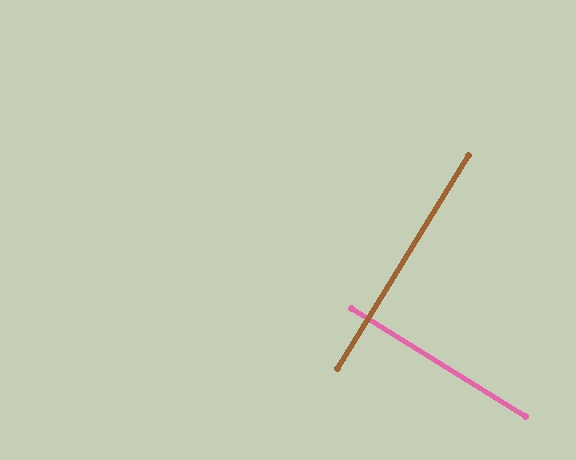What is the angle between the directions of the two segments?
Approximately 90 degrees.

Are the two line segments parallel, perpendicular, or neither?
Perpendicular — they meet at approximately 90°.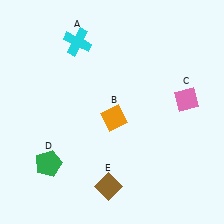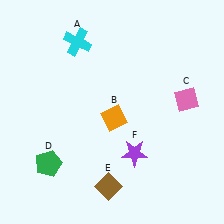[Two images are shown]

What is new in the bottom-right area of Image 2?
A purple star (F) was added in the bottom-right area of Image 2.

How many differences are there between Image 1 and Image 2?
There is 1 difference between the two images.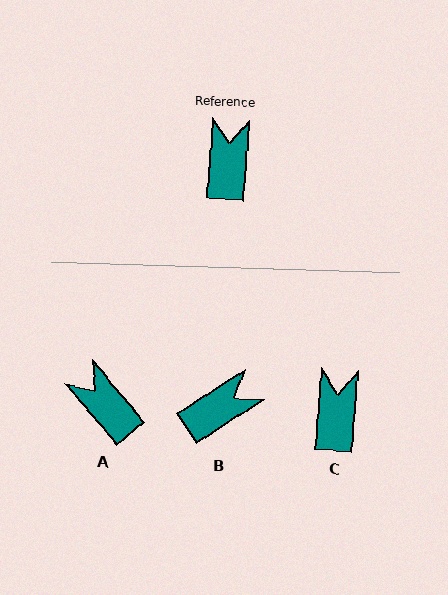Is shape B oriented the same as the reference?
No, it is off by about 52 degrees.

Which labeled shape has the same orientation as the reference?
C.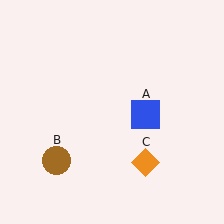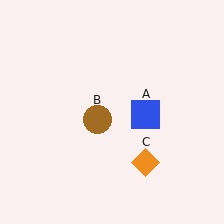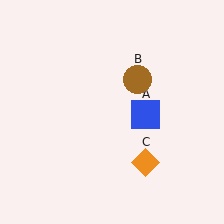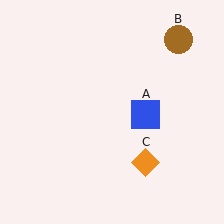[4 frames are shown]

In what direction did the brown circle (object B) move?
The brown circle (object B) moved up and to the right.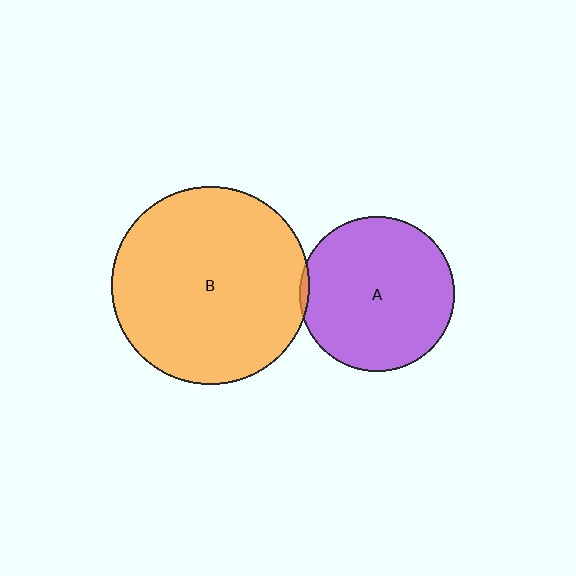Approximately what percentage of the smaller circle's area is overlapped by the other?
Approximately 5%.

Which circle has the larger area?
Circle B (orange).